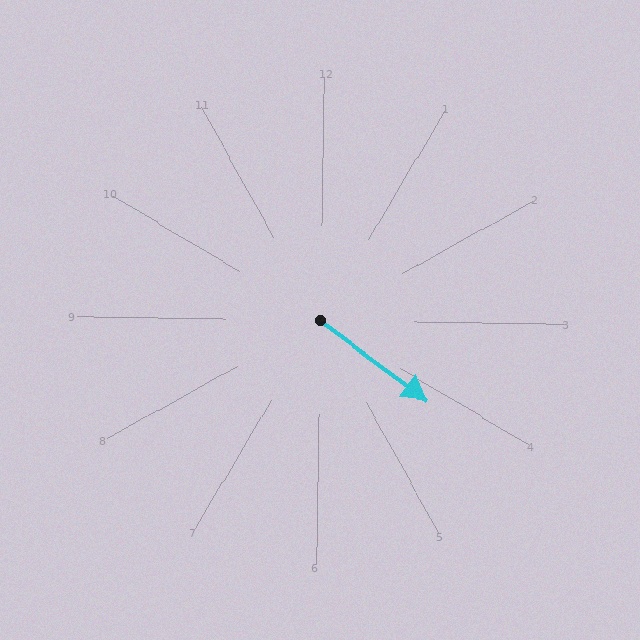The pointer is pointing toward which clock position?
Roughly 4 o'clock.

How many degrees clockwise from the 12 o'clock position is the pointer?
Approximately 126 degrees.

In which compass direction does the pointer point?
Southeast.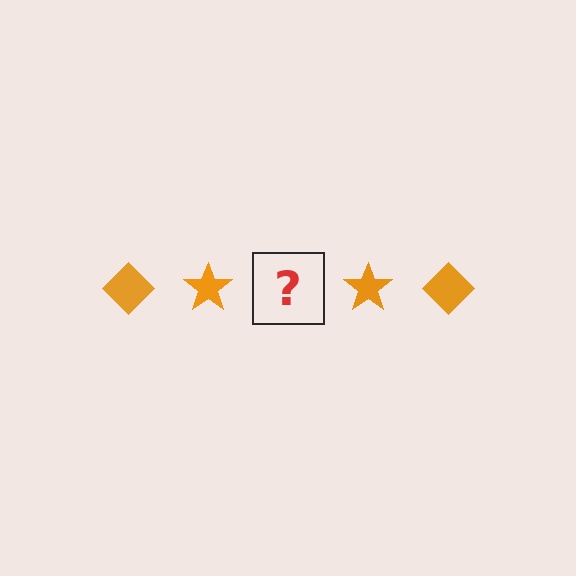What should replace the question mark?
The question mark should be replaced with an orange diamond.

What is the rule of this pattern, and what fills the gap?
The rule is that the pattern cycles through diamond, star shapes in orange. The gap should be filled with an orange diamond.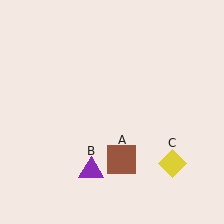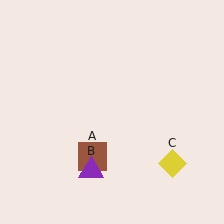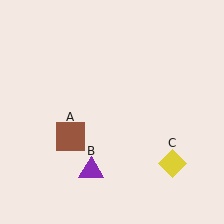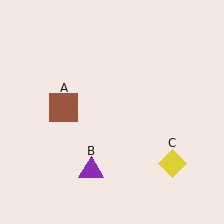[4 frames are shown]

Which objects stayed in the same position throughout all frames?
Purple triangle (object B) and yellow diamond (object C) remained stationary.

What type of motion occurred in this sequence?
The brown square (object A) rotated clockwise around the center of the scene.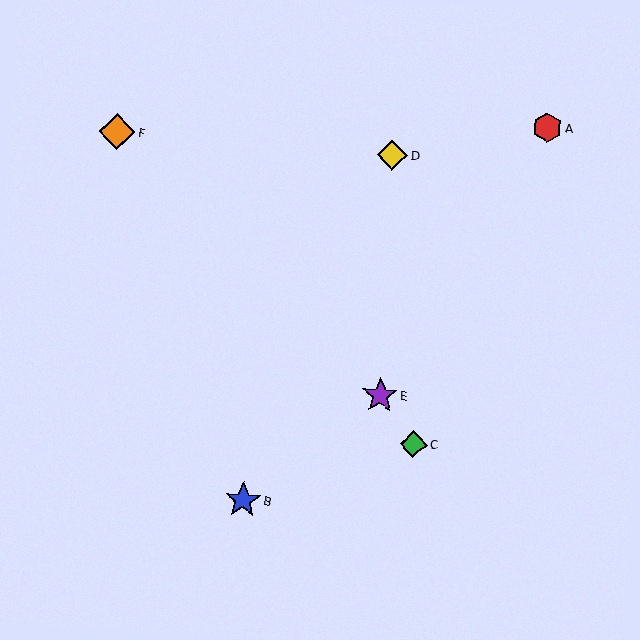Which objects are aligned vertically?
Objects D, E are aligned vertically.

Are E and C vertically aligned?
No, E is at x≈380 and C is at x≈413.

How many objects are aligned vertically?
2 objects (D, E) are aligned vertically.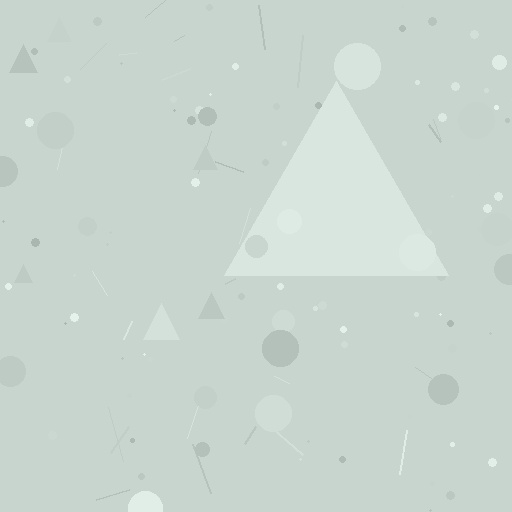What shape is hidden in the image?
A triangle is hidden in the image.